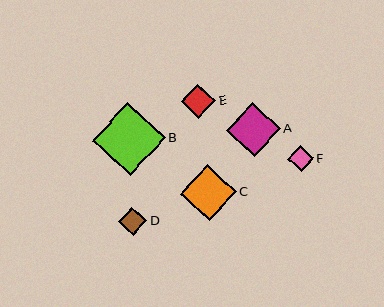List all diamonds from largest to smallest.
From largest to smallest: B, C, A, E, D, F.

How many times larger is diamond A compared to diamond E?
Diamond A is approximately 1.6 times the size of diamond E.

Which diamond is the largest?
Diamond B is the largest with a size of approximately 73 pixels.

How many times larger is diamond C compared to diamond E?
Diamond C is approximately 1.6 times the size of diamond E.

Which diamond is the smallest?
Diamond F is the smallest with a size of approximately 26 pixels.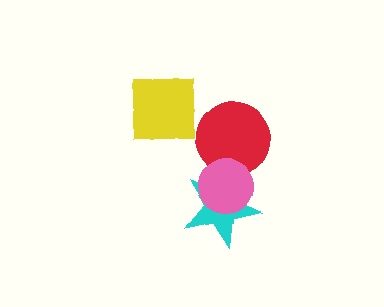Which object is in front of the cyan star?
The pink circle is in front of the cyan star.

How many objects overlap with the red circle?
2 objects overlap with the red circle.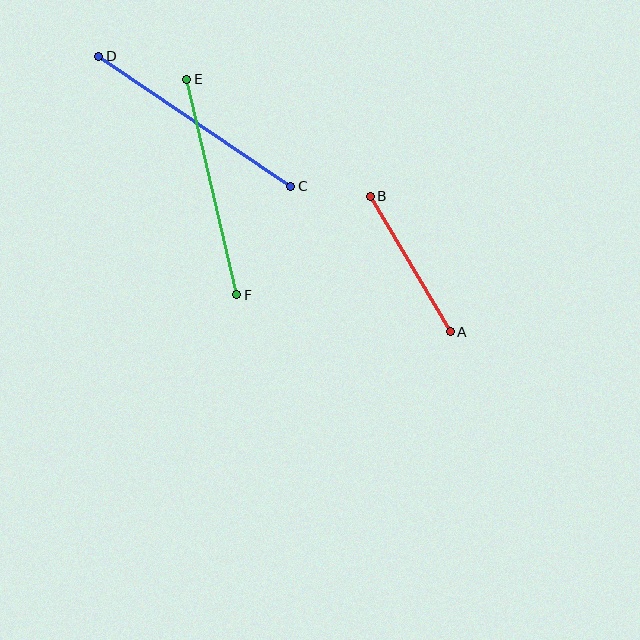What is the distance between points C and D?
The distance is approximately 232 pixels.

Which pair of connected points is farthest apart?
Points C and D are farthest apart.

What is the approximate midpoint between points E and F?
The midpoint is at approximately (212, 187) pixels.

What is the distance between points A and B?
The distance is approximately 157 pixels.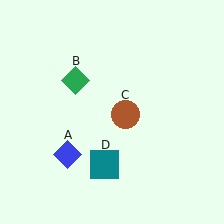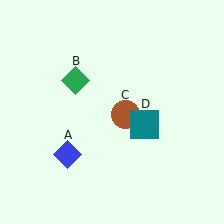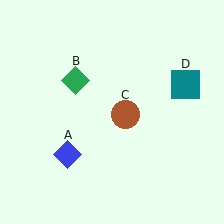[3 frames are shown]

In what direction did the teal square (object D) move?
The teal square (object D) moved up and to the right.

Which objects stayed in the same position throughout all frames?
Blue diamond (object A) and green diamond (object B) and brown circle (object C) remained stationary.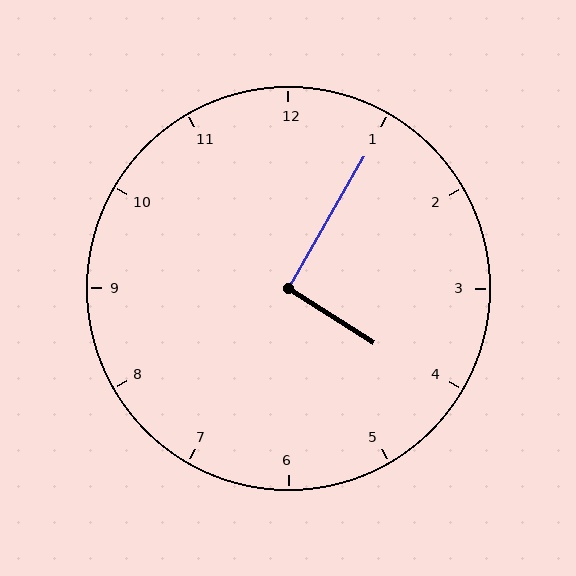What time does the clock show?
4:05.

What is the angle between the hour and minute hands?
Approximately 92 degrees.